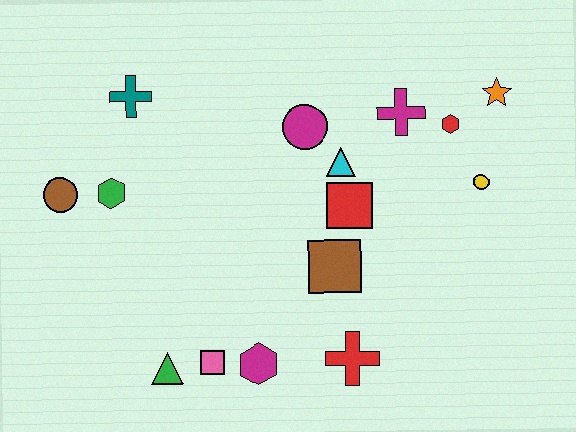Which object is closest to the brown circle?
The green hexagon is closest to the brown circle.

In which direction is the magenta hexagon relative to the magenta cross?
The magenta hexagon is below the magenta cross.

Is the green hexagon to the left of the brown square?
Yes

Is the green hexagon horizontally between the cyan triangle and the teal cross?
No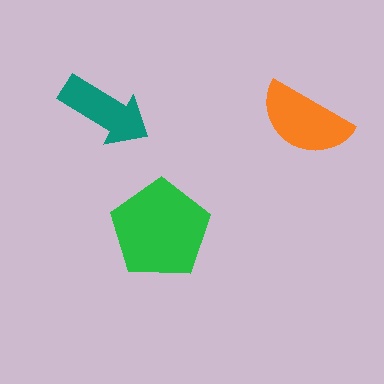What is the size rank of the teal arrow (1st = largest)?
3rd.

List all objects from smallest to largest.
The teal arrow, the orange semicircle, the green pentagon.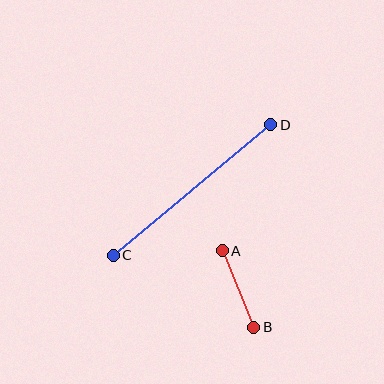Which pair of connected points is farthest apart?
Points C and D are farthest apart.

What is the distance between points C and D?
The distance is approximately 205 pixels.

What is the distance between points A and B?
The distance is approximately 83 pixels.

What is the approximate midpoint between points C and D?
The midpoint is at approximately (192, 190) pixels.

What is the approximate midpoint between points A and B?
The midpoint is at approximately (238, 289) pixels.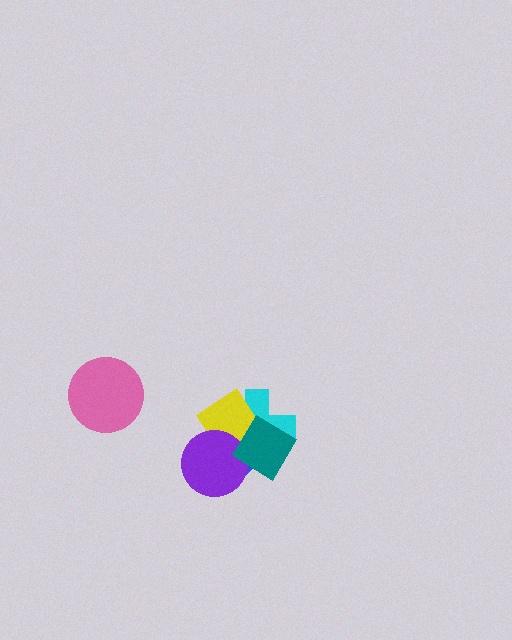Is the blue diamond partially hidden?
Yes, it is partially covered by another shape.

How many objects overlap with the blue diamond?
4 objects overlap with the blue diamond.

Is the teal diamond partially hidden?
No, no other shape covers it.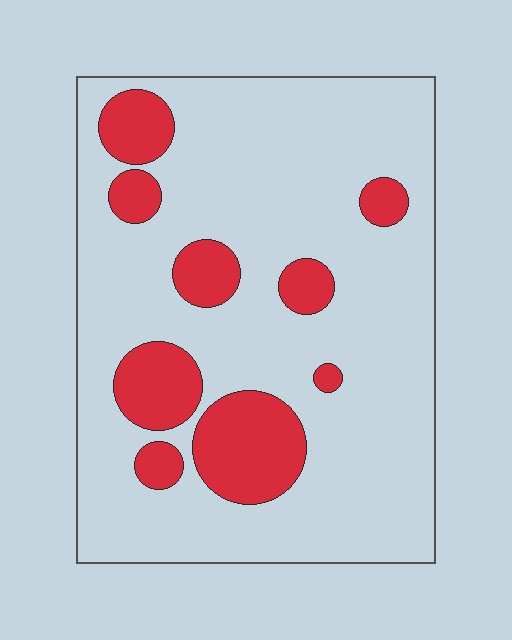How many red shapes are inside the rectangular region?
9.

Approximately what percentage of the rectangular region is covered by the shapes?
Approximately 20%.